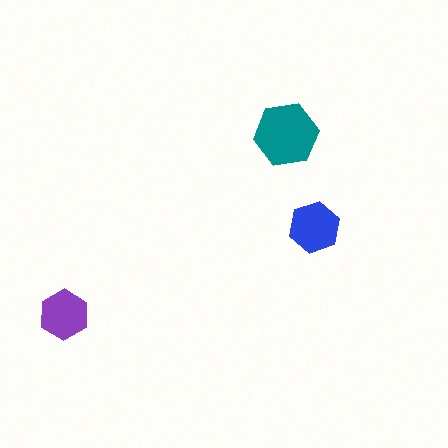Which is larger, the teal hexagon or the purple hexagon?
The teal one.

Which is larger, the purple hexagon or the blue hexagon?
The blue one.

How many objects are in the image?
There are 3 objects in the image.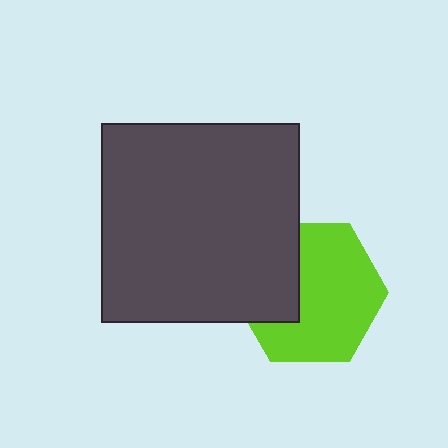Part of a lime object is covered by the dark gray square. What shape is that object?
It is a hexagon.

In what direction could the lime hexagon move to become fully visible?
The lime hexagon could move right. That would shift it out from behind the dark gray square entirely.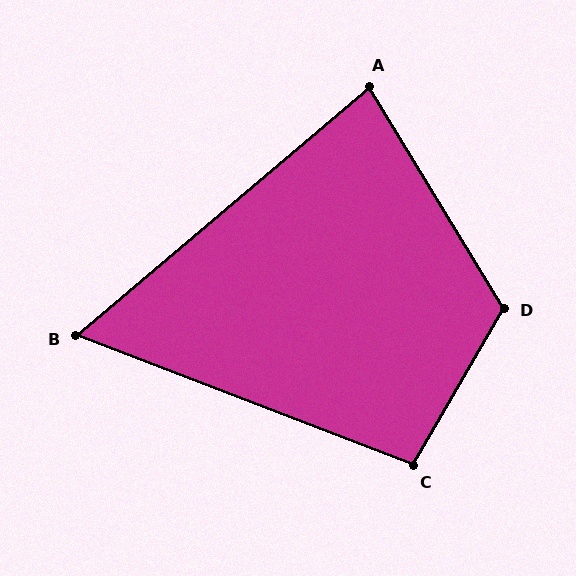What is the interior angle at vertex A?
Approximately 81 degrees (acute).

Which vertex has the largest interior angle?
D, at approximately 119 degrees.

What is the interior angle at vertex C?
Approximately 99 degrees (obtuse).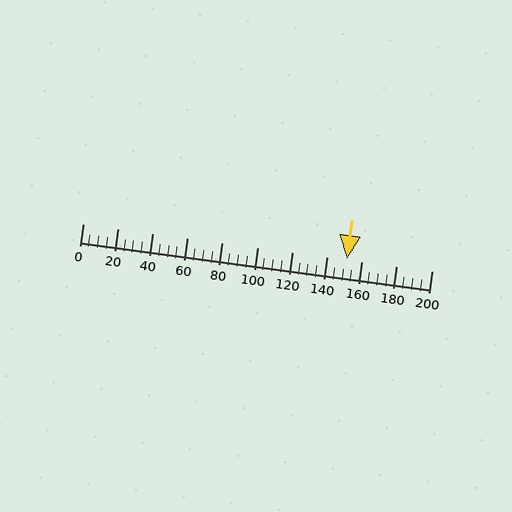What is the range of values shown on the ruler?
The ruler shows values from 0 to 200.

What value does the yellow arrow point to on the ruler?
The yellow arrow points to approximately 151.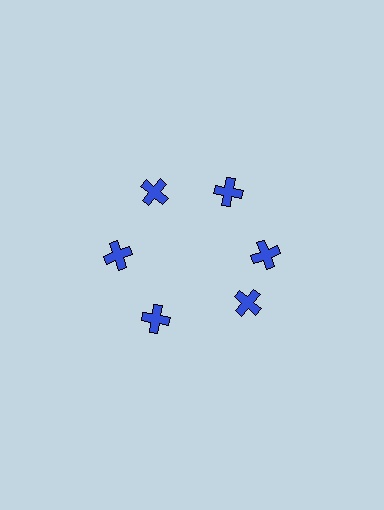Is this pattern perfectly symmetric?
No. The 6 blue crosses are arranged in a ring, but one element near the 5 o'clock position is rotated out of alignment along the ring, breaking the 6-fold rotational symmetry.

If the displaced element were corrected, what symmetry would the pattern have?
It would have 6-fold rotational symmetry — the pattern would map onto itself every 60 degrees.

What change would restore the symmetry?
The symmetry would be restored by rotating it back into even spacing with its neighbors so that all 6 crosses sit at equal angles and equal distance from the center.